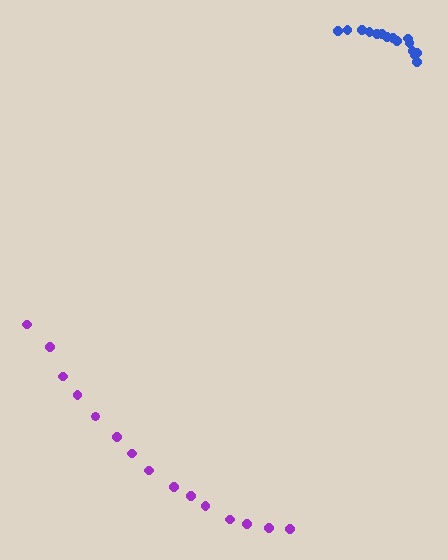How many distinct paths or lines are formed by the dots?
There are 2 distinct paths.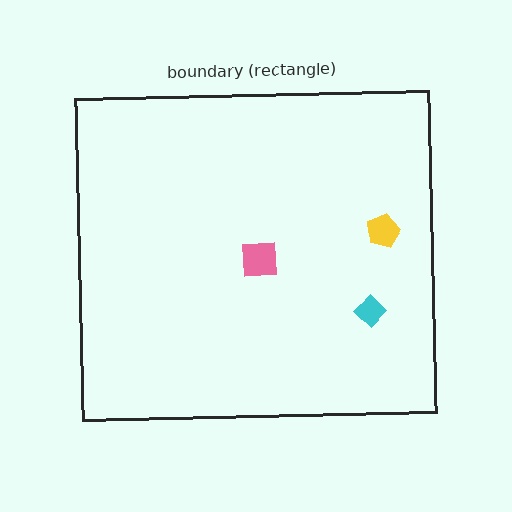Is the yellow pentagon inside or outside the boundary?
Inside.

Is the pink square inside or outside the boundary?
Inside.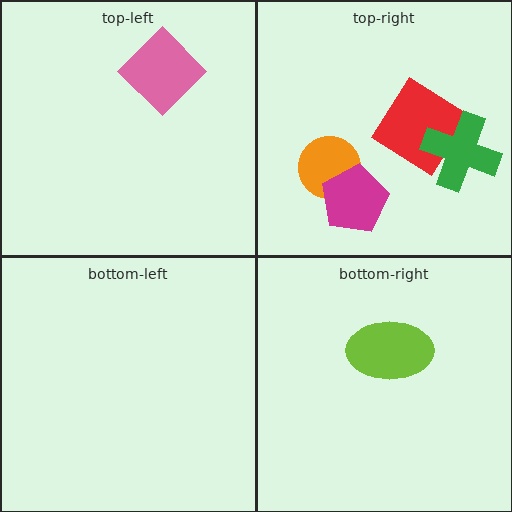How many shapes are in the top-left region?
1.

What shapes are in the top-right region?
The orange circle, the red diamond, the green cross, the magenta pentagon.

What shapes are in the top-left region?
The pink diamond.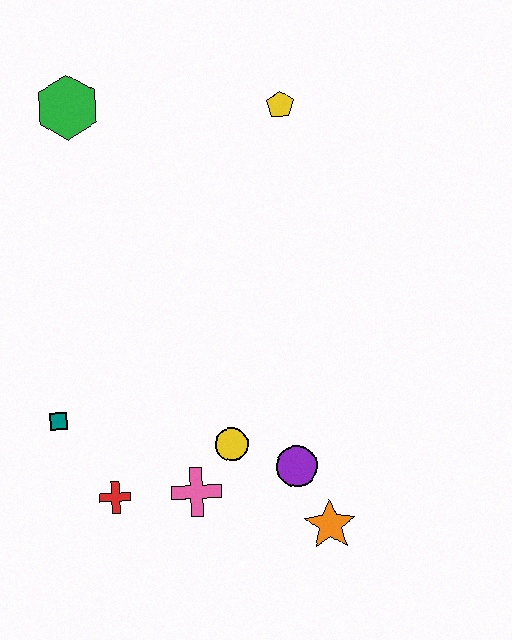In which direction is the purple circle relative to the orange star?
The purple circle is above the orange star.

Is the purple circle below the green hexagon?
Yes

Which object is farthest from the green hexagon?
The orange star is farthest from the green hexagon.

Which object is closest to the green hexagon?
The yellow pentagon is closest to the green hexagon.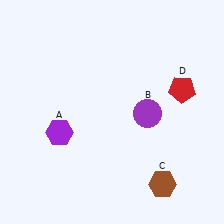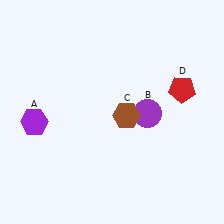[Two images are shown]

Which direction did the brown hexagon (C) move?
The brown hexagon (C) moved up.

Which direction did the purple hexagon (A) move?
The purple hexagon (A) moved left.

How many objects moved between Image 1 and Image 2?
2 objects moved between the two images.